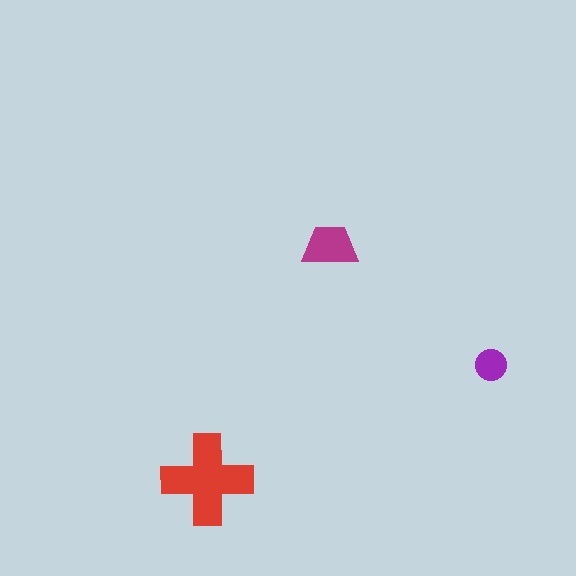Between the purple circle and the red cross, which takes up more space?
The red cross.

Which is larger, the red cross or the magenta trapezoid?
The red cross.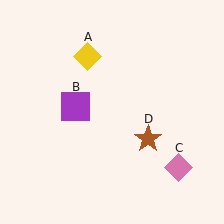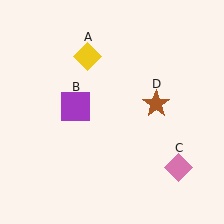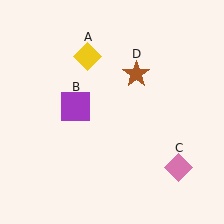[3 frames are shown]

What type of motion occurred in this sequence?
The brown star (object D) rotated counterclockwise around the center of the scene.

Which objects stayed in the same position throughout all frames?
Yellow diamond (object A) and purple square (object B) and pink diamond (object C) remained stationary.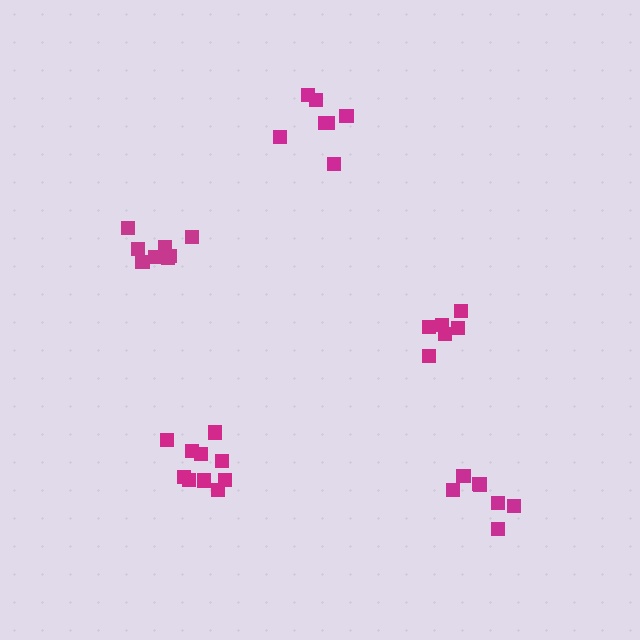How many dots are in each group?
Group 1: 6 dots, Group 2: 7 dots, Group 3: 10 dots, Group 4: 7 dots, Group 5: 8 dots (38 total).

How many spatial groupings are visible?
There are 5 spatial groupings.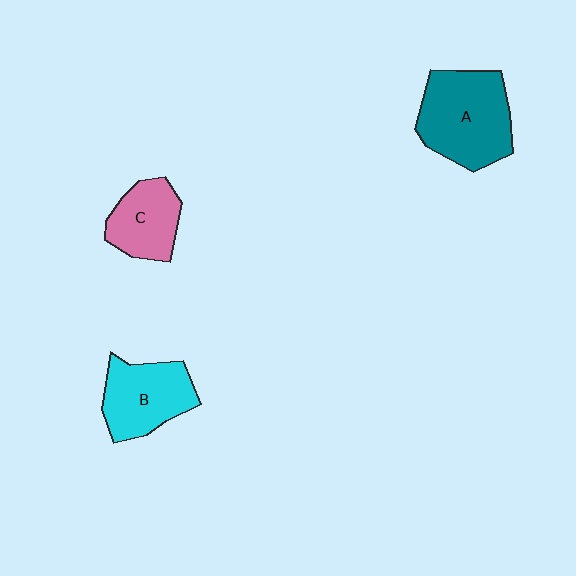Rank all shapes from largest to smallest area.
From largest to smallest: A (teal), B (cyan), C (pink).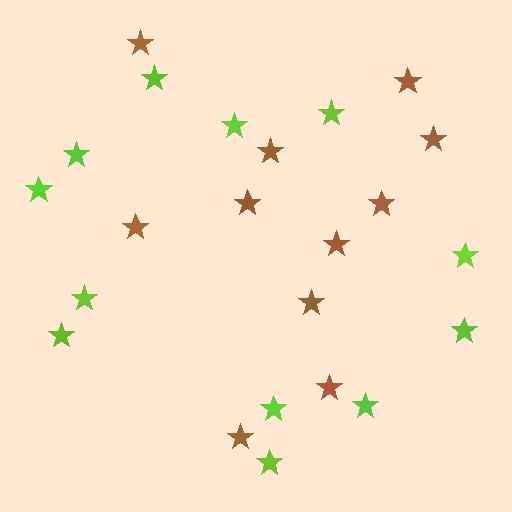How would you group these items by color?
There are 2 groups: one group of brown stars (11) and one group of lime stars (12).